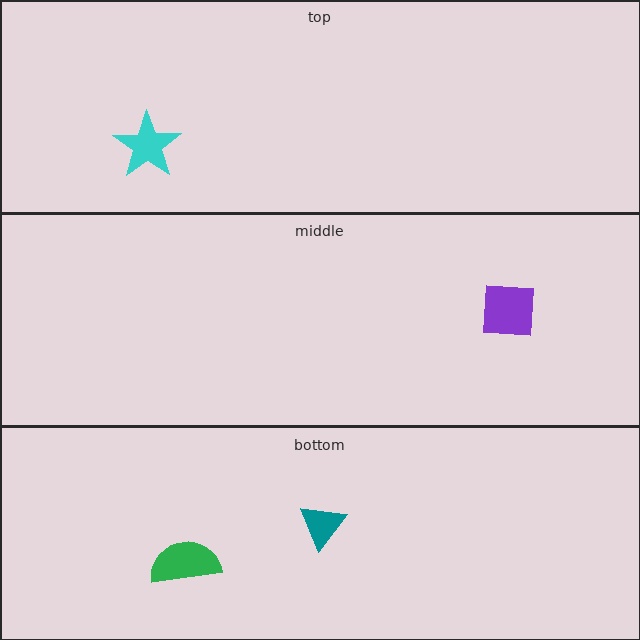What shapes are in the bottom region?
The green semicircle, the teal triangle.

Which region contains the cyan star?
The top region.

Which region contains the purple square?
The middle region.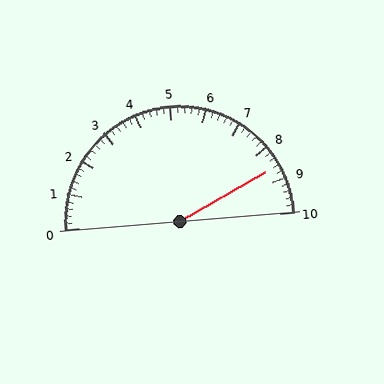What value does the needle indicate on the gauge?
The needle indicates approximately 8.6.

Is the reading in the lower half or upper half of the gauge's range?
The reading is in the upper half of the range (0 to 10).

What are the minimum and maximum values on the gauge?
The gauge ranges from 0 to 10.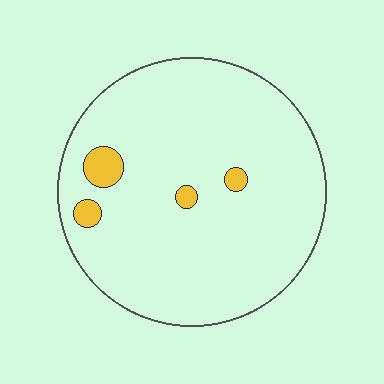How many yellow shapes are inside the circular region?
4.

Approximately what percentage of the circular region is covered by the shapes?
Approximately 5%.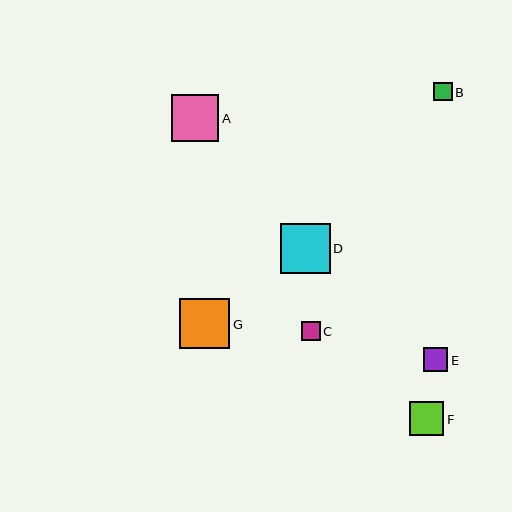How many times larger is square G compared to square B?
Square G is approximately 2.7 times the size of square B.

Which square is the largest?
Square G is the largest with a size of approximately 50 pixels.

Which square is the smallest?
Square B is the smallest with a size of approximately 18 pixels.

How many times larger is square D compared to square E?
Square D is approximately 2.0 times the size of square E.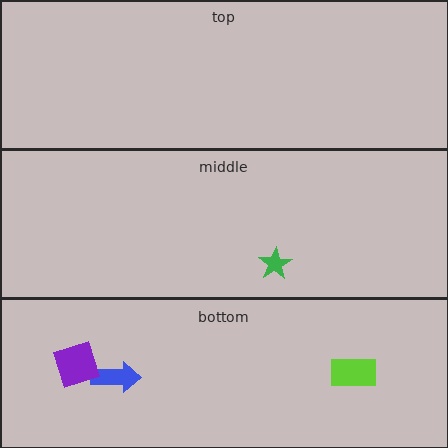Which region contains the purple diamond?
The bottom region.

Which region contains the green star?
The middle region.